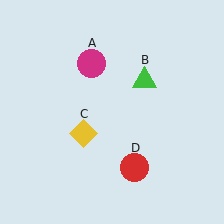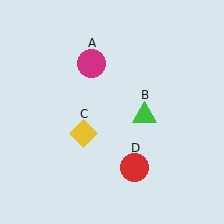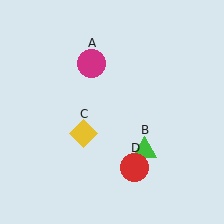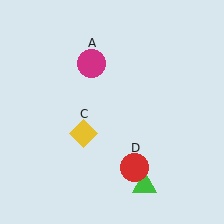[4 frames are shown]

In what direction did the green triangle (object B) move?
The green triangle (object B) moved down.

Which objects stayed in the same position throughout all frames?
Magenta circle (object A) and yellow diamond (object C) and red circle (object D) remained stationary.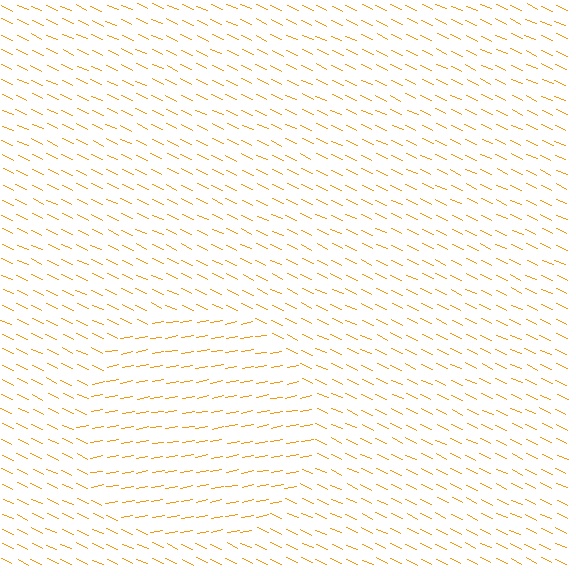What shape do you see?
I see a circle.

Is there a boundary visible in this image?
Yes, there is a texture boundary formed by a change in line orientation.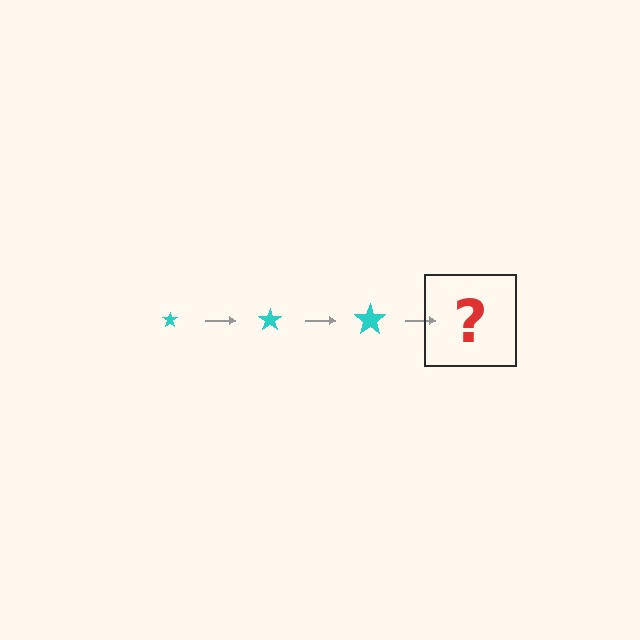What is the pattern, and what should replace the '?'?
The pattern is that the star gets progressively larger each step. The '?' should be a cyan star, larger than the previous one.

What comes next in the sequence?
The next element should be a cyan star, larger than the previous one.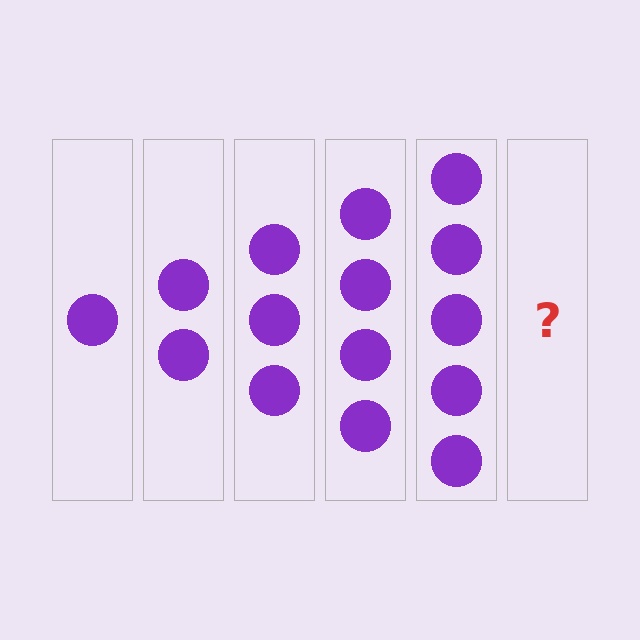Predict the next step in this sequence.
The next step is 6 circles.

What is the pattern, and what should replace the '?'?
The pattern is that each step adds one more circle. The '?' should be 6 circles.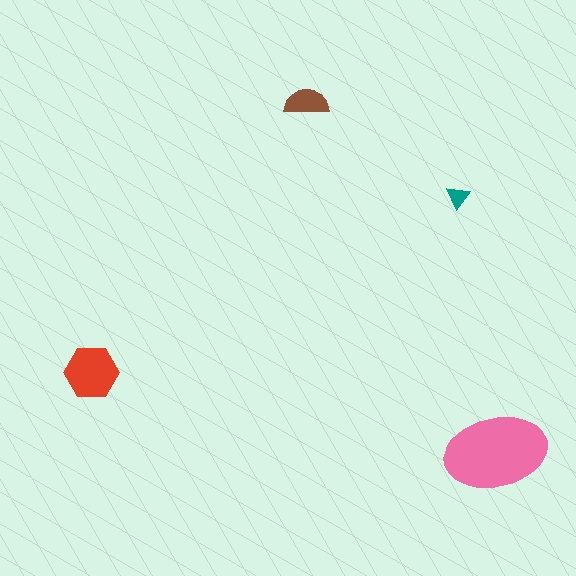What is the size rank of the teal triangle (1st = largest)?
4th.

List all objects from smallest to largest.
The teal triangle, the brown semicircle, the red hexagon, the pink ellipse.